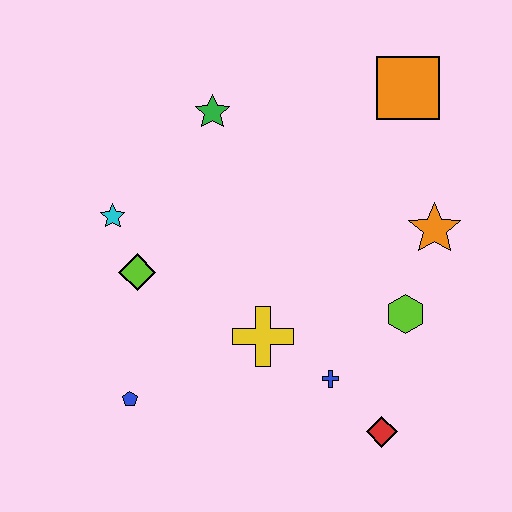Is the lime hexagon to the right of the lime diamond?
Yes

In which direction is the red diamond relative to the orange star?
The red diamond is below the orange star.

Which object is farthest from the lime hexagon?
The cyan star is farthest from the lime hexagon.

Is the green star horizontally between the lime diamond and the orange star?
Yes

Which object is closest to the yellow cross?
The blue cross is closest to the yellow cross.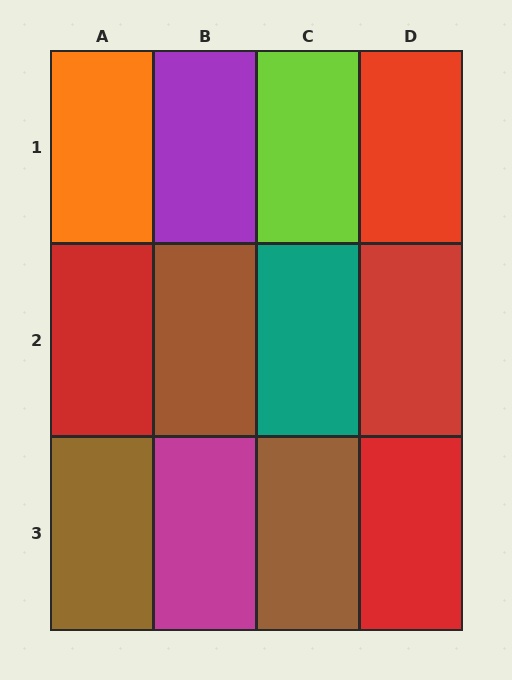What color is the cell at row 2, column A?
Red.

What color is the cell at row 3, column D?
Red.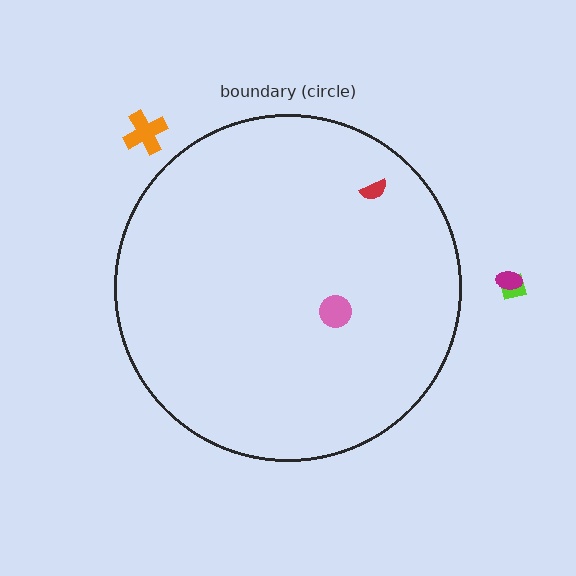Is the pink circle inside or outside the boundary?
Inside.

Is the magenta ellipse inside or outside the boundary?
Outside.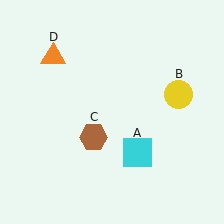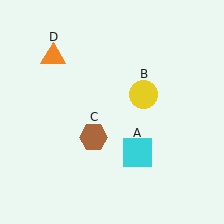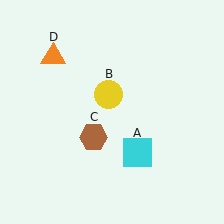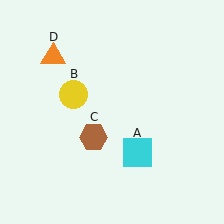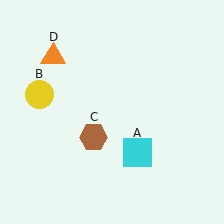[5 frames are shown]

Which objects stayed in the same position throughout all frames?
Cyan square (object A) and brown hexagon (object C) and orange triangle (object D) remained stationary.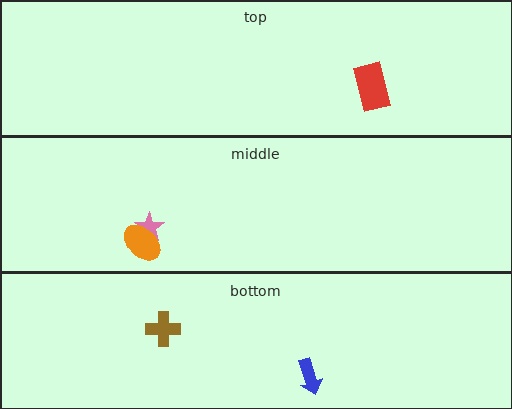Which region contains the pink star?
The middle region.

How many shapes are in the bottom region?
2.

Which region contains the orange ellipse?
The middle region.